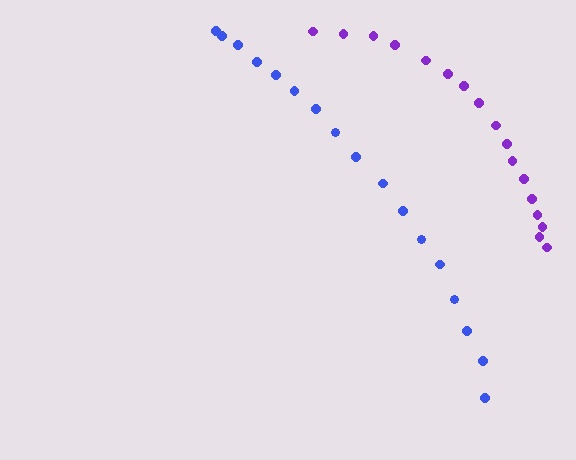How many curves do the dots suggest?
There are 2 distinct paths.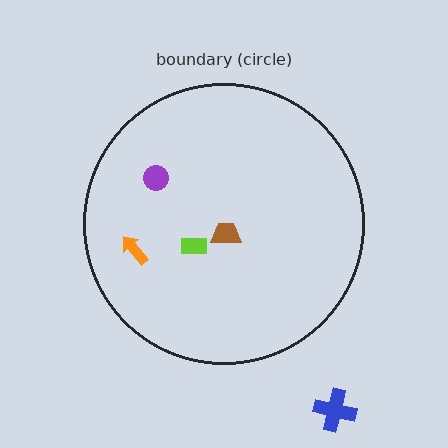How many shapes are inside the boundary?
4 inside, 1 outside.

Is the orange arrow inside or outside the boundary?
Inside.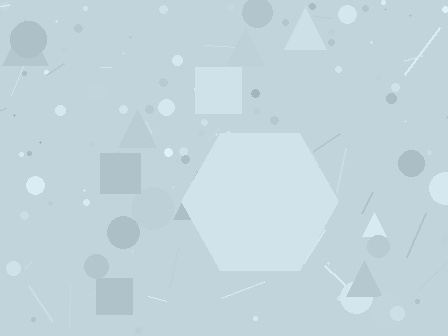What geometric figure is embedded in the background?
A hexagon is embedded in the background.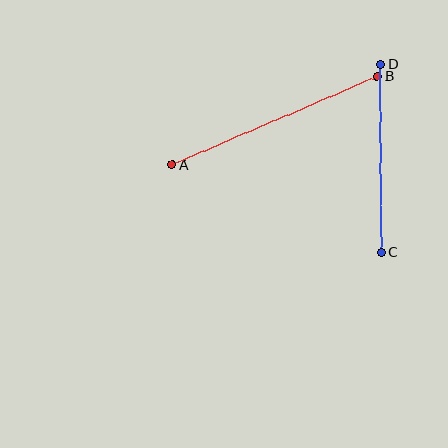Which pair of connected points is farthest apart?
Points A and B are farthest apart.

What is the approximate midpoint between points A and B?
The midpoint is at approximately (275, 120) pixels.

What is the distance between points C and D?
The distance is approximately 188 pixels.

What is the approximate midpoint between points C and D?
The midpoint is at approximately (381, 158) pixels.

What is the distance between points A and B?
The distance is approximately 224 pixels.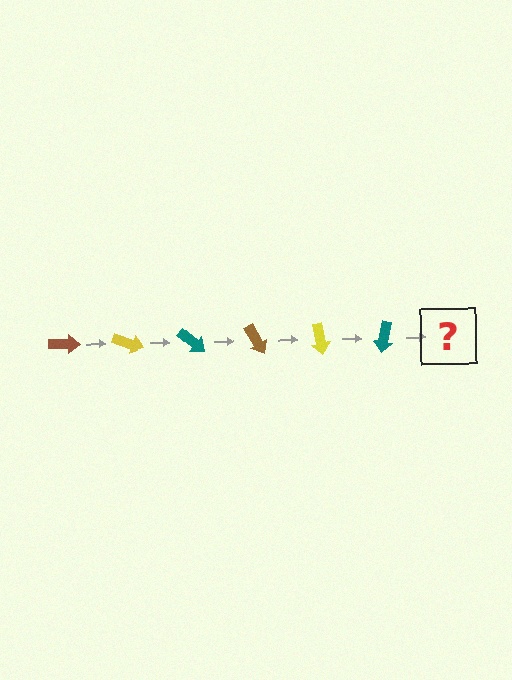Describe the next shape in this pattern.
It should be a brown arrow, rotated 120 degrees from the start.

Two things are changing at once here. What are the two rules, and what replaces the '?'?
The two rules are that it rotates 20 degrees each step and the color cycles through brown, yellow, and teal. The '?' should be a brown arrow, rotated 120 degrees from the start.